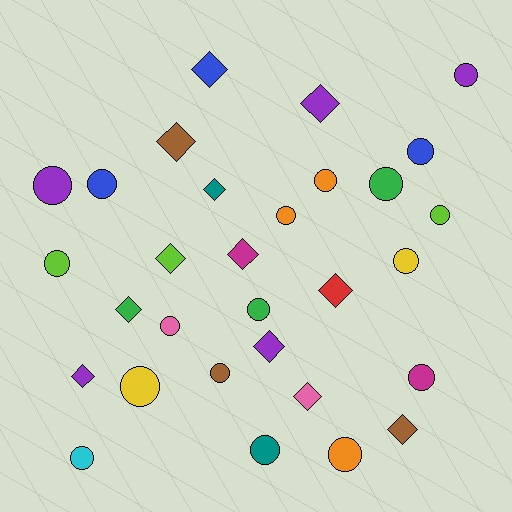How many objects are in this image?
There are 30 objects.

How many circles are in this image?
There are 18 circles.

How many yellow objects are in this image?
There are 2 yellow objects.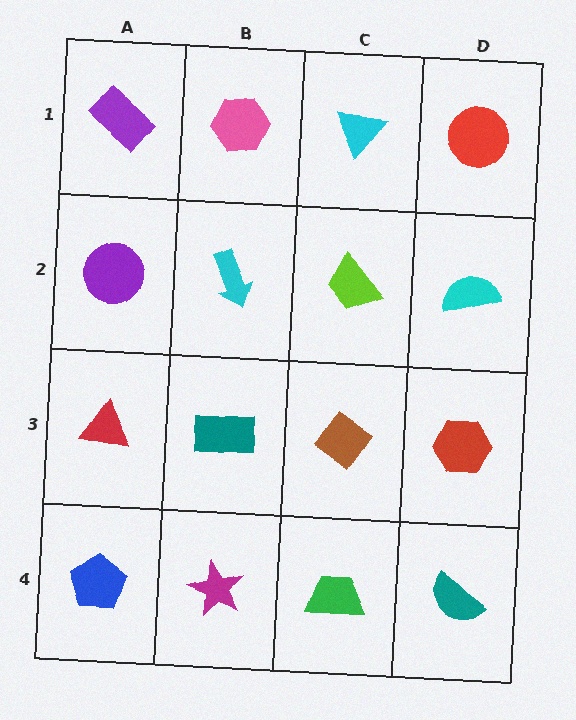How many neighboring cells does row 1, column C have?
3.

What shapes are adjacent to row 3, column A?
A purple circle (row 2, column A), a blue pentagon (row 4, column A), a teal rectangle (row 3, column B).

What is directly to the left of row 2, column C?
A cyan arrow.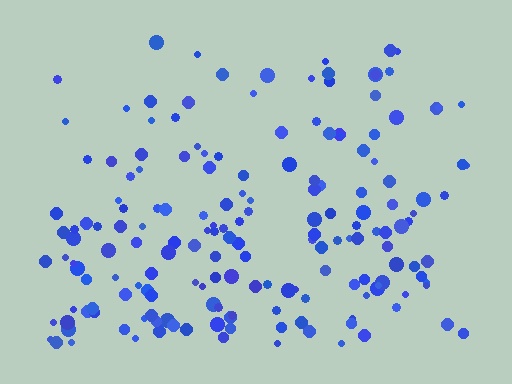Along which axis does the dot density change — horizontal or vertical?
Vertical.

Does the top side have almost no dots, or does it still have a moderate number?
Still a moderate number, just noticeably fewer than the bottom.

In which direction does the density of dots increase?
From top to bottom, with the bottom side densest.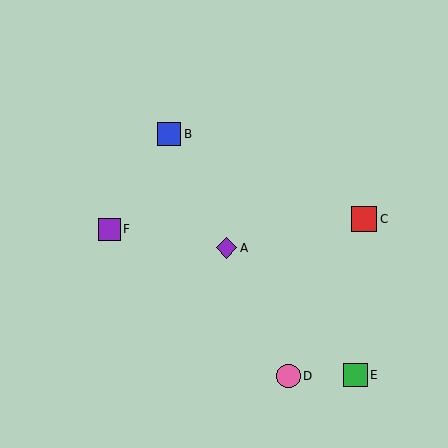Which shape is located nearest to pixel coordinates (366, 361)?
The green square (labeled E) at (356, 375) is nearest to that location.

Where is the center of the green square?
The center of the green square is at (356, 375).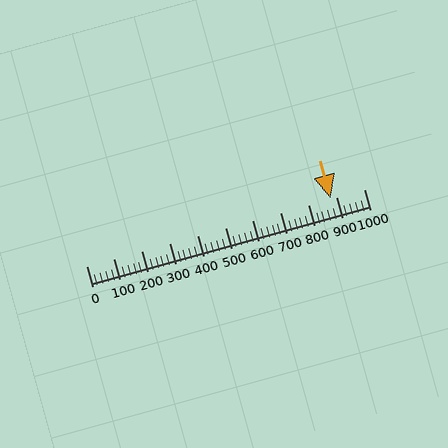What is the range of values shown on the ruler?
The ruler shows values from 0 to 1000.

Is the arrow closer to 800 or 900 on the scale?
The arrow is closer to 900.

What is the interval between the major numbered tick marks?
The major tick marks are spaced 100 units apart.